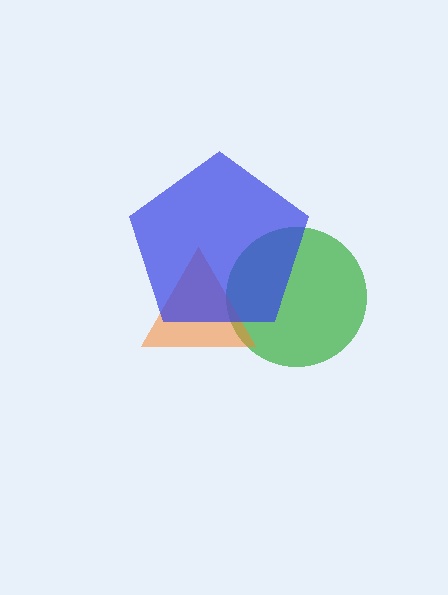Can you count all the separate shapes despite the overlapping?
Yes, there are 3 separate shapes.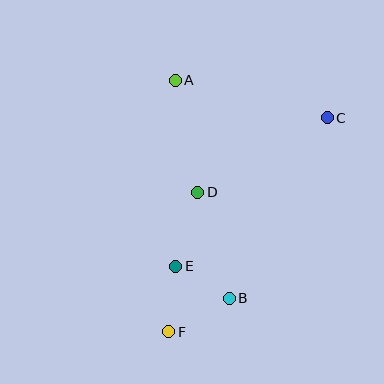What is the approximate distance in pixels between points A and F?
The distance between A and F is approximately 252 pixels.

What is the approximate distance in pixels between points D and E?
The distance between D and E is approximately 77 pixels.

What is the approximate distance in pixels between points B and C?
The distance between B and C is approximately 205 pixels.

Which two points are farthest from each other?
Points C and F are farthest from each other.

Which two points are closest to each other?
Points B and E are closest to each other.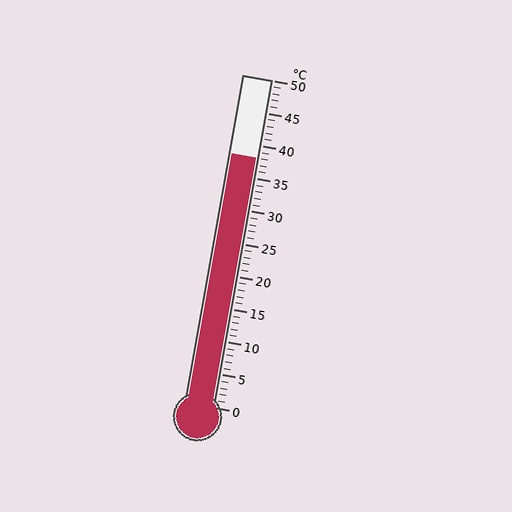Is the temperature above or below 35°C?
The temperature is above 35°C.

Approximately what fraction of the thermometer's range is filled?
The thermometer is filled to approximately 75% of its range.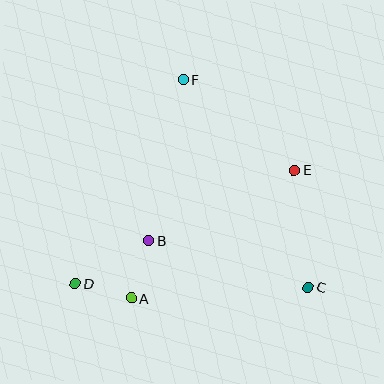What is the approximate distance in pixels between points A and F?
The distance between A and F is approximately 225 pixels.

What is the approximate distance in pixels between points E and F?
The distance between E and F is approximately 143 pixels.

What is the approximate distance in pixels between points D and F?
The distance between D and F is approximately 231 pixels.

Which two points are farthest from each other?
Points D and E are farthest from each other.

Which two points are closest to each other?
Points A and D are closest to each other.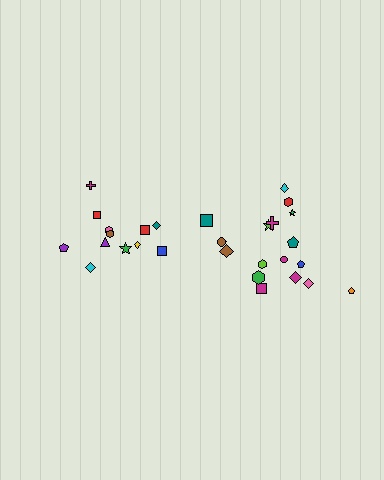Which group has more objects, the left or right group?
The right group.